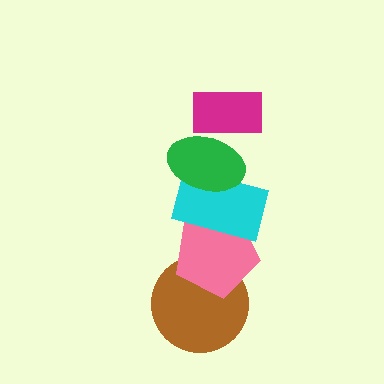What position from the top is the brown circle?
The brown circle is 5th from the top.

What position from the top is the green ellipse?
The green ellipse is 2nd from the top.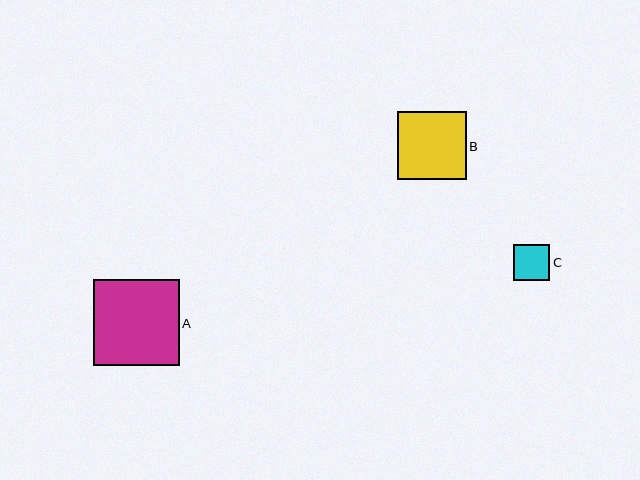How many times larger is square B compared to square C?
Square B is approximately 1.9 times the size of square C.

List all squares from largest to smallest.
From largest to smallest: A, B, C.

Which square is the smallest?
Square C is the smallest with a size of approximately 36 pixels.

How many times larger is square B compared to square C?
Square B is approximately 1.9 times the size of square C.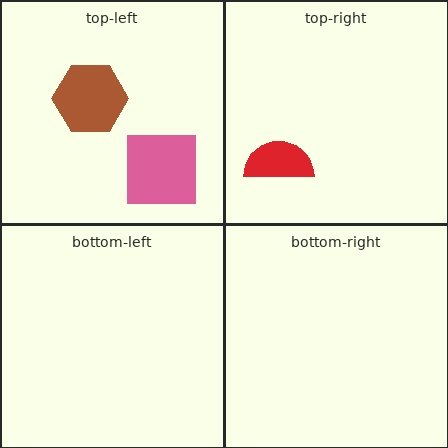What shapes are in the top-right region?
The red semicircle.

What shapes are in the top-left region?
The brown hexagon, the pink square.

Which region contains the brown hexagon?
The top-left region.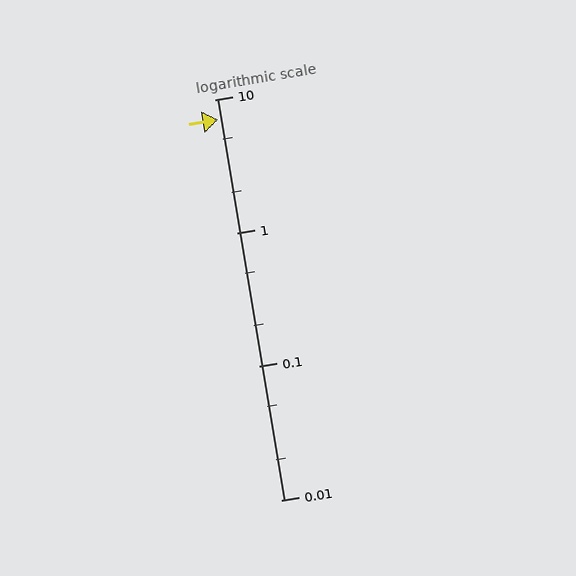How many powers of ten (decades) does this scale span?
The scale spans 3 decades, from 0.01 to 10.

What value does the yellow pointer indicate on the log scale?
The pointer indicates approximately 7.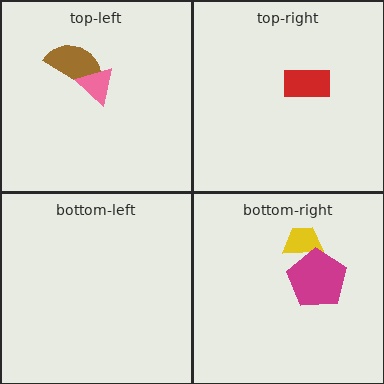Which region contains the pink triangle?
The top-left region.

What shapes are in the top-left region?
The brown semicircle, the pink triangle.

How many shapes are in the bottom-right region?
2.